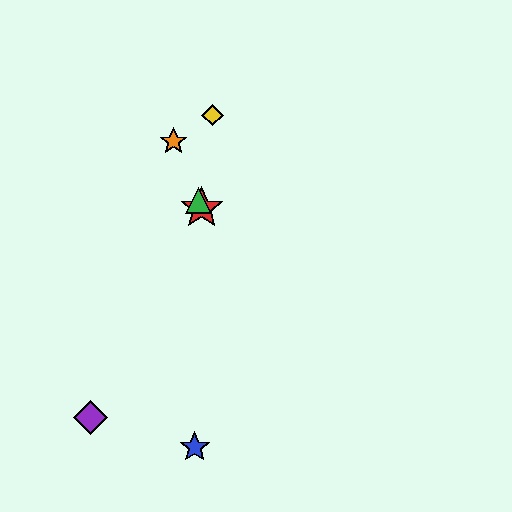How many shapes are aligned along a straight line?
3 shapes (the red star, the green triangle, the orange star) are aligned along a straight line.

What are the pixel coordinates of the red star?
The red star is at (202, 208).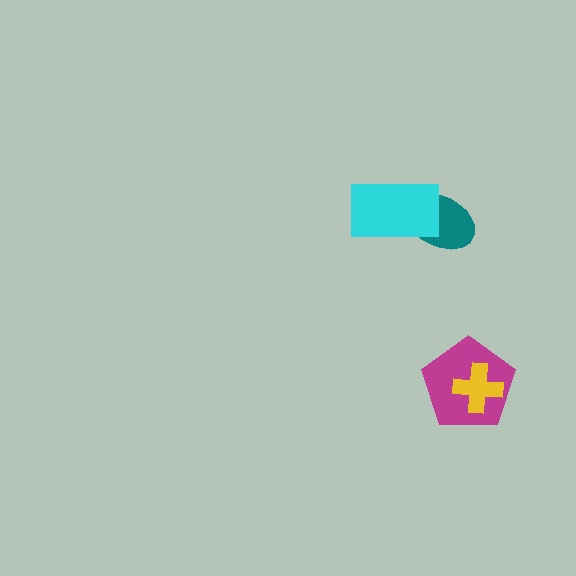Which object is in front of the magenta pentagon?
The yellow cross is in front of the magenta pentagon.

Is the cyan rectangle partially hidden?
No, no other shape covers it.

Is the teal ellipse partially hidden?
Yes, it is partially covered by another shape.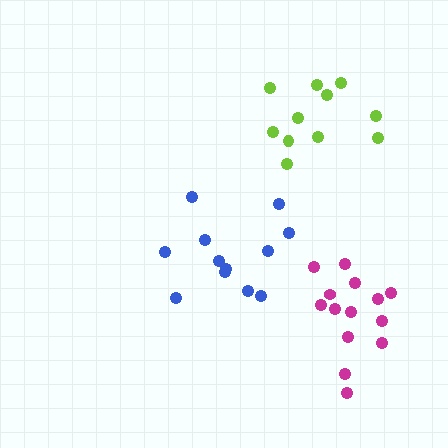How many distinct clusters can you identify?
There are 3 distinct clusters.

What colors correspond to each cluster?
The clusters are colored: magenta, blue, lime.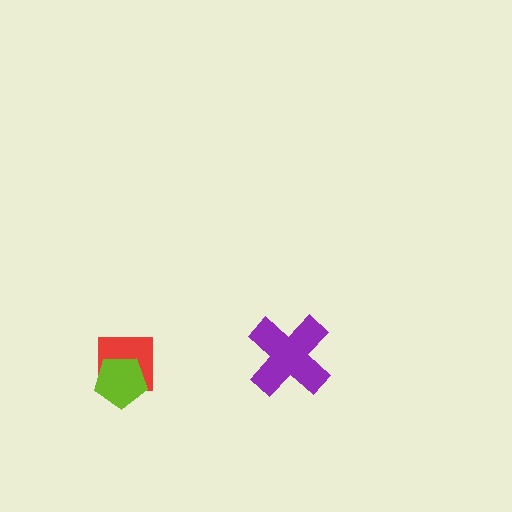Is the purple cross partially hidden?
No, no other shape covers it.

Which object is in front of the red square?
The lime pentagon is in front of the red square.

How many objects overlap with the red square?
1 object overlaps with the red square.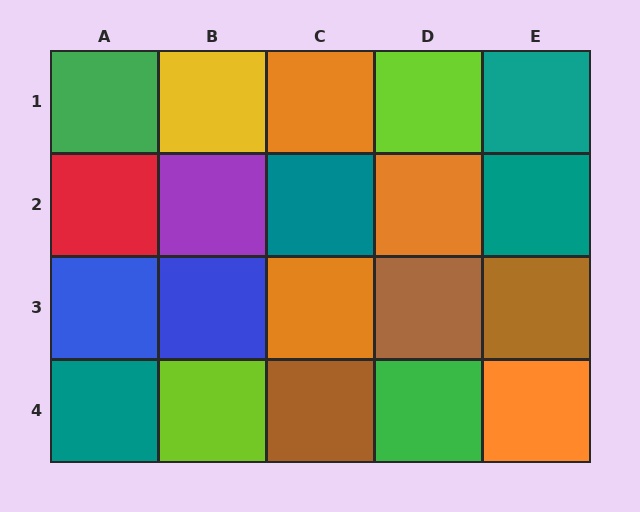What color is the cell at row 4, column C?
Brown.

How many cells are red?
1 cell is red.